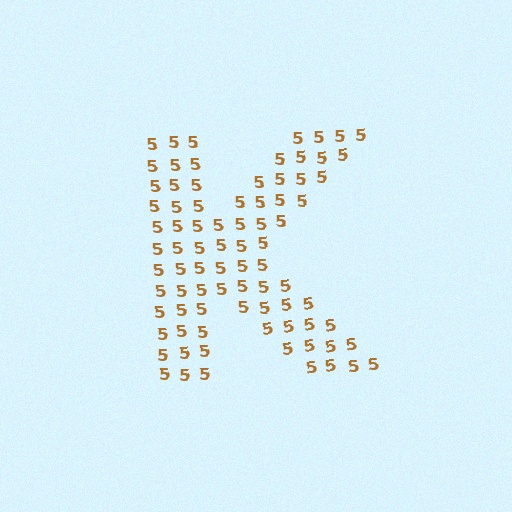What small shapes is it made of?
It is made of small digit 5's.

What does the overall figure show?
The overall figure shows the letter K.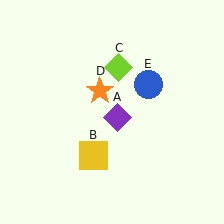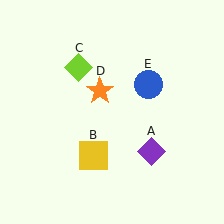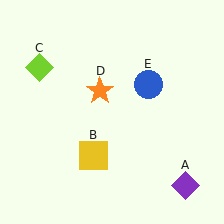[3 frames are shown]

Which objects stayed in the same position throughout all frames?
Yellow square (object B) and orange star (object D) and blue circle (object E) remained stationary.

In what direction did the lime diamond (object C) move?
The lime diamond (object C) moved left.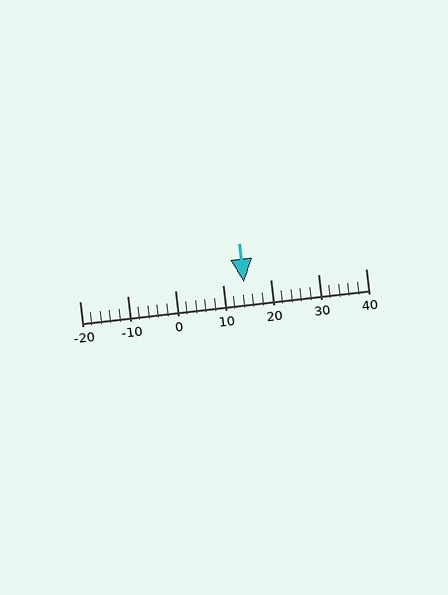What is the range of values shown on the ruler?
The ruler shows values from -20 to 40.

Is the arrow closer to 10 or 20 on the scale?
The arrow is closer to 10.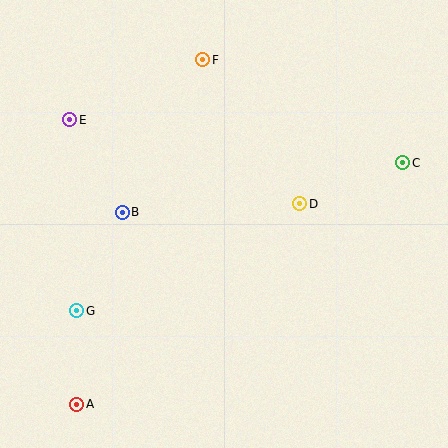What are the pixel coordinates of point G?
Point G is at (77, 311).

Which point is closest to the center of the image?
Point D at (300, 204) is closest to the center.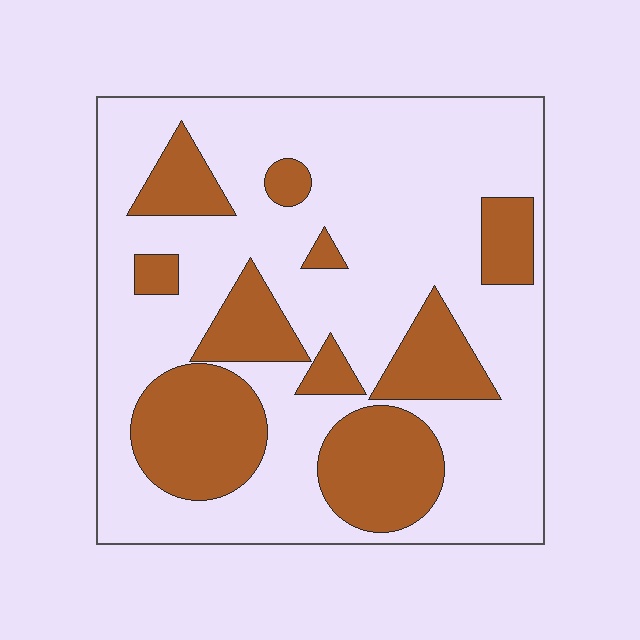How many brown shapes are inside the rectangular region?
10.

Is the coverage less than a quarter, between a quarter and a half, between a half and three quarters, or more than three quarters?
Between a quarter and a half.